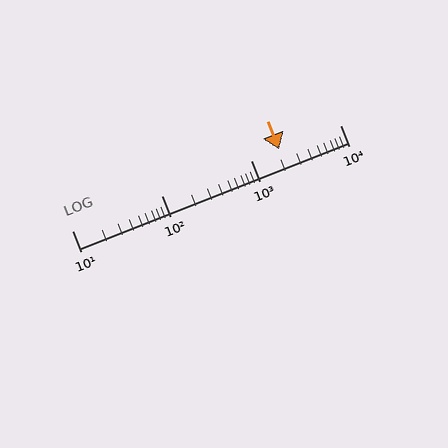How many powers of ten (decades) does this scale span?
The scale spans 3 decades, from 10 to 10000.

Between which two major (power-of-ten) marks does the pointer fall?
The pointer is between 1000 and 10000.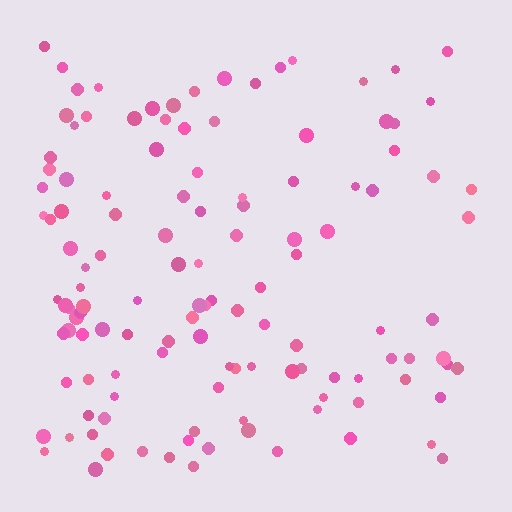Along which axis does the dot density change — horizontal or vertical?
Horizontal.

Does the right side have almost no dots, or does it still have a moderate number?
Still a moderate number, just noticeably fewer than the left.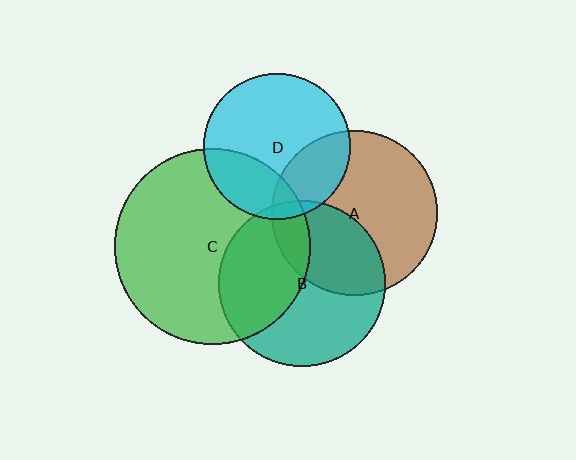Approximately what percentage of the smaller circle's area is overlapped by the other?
Approximately 25%.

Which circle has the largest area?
Circle C (green).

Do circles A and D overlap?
Yes.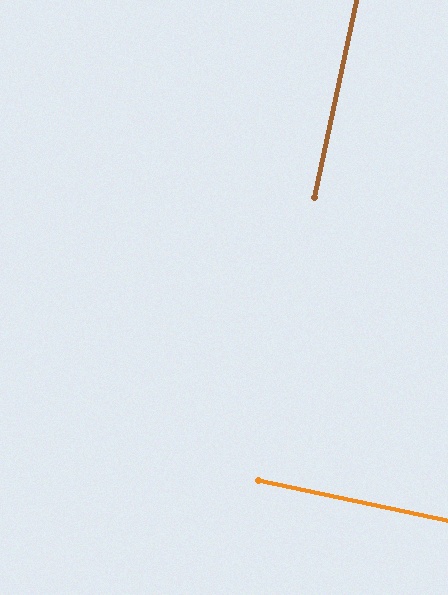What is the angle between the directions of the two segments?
Approximately 90 degrees.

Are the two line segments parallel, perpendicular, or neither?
Perpendicular — they meet at approximately 90°.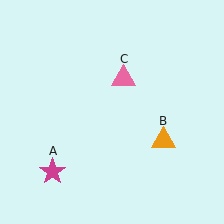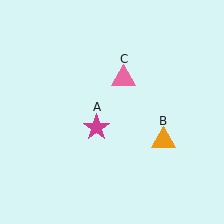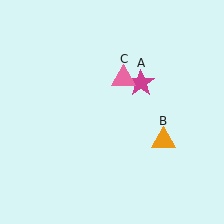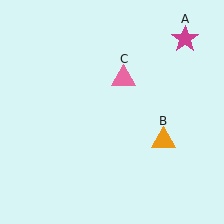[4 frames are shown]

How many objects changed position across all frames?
1 object changed position: magenta star (object A).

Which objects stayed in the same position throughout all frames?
Orange triangle (object B) and pink triangle (object C) remained stationary.